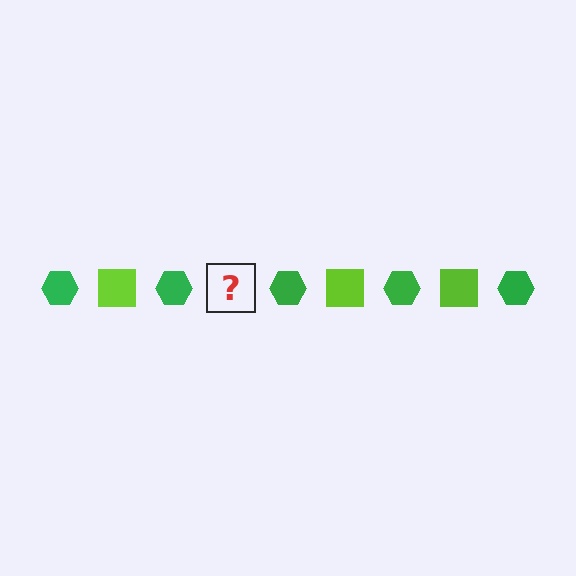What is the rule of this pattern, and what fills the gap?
The rule is that the pattern alternates between green hexagon and lime square. The gap should be filled with a lime square.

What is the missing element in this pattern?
The missing element is a lime square.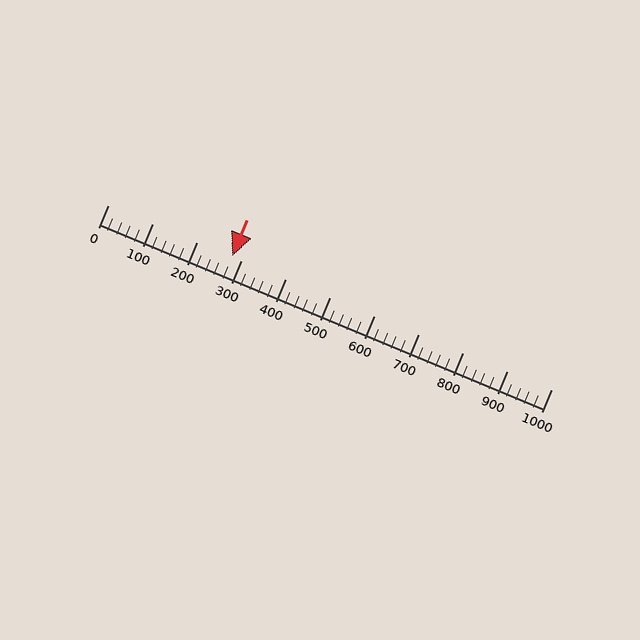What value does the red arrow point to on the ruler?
The red arrow points to approximately 280.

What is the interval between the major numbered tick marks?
The major tick marks are spaced 100 units apart.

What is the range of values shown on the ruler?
The ruler shows values from 0 to 1000.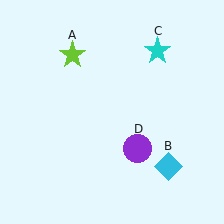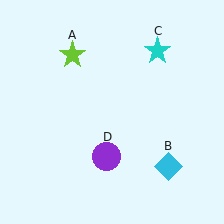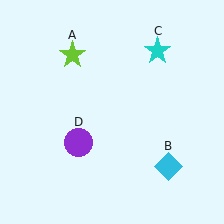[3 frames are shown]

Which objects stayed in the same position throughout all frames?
Lime star (object A) and cyan diamond (object B) and cyan star (object C) remained stationary.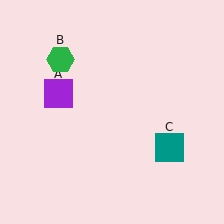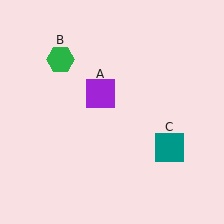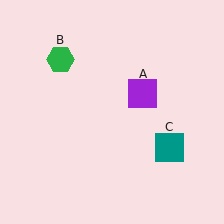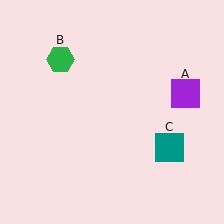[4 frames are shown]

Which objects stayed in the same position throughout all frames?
Green hexagon (object B) and teal square (object C) remained stationary.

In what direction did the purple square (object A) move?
The purple square (object A) moved right.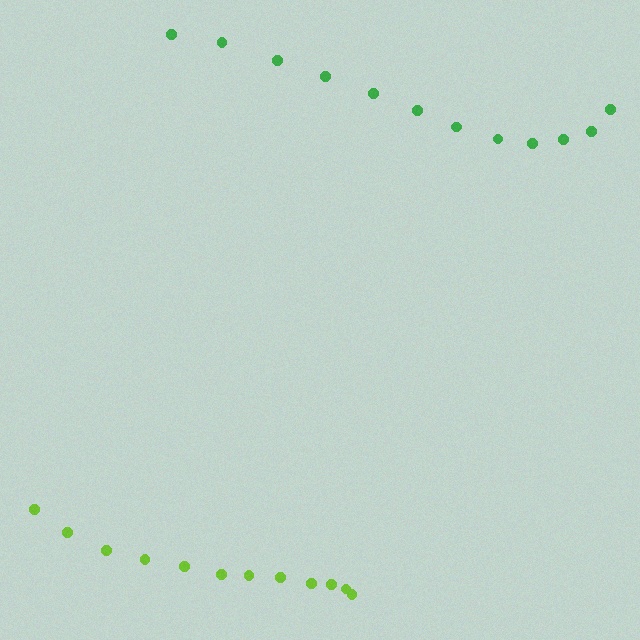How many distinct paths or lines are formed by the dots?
There are 2 distinct paths.